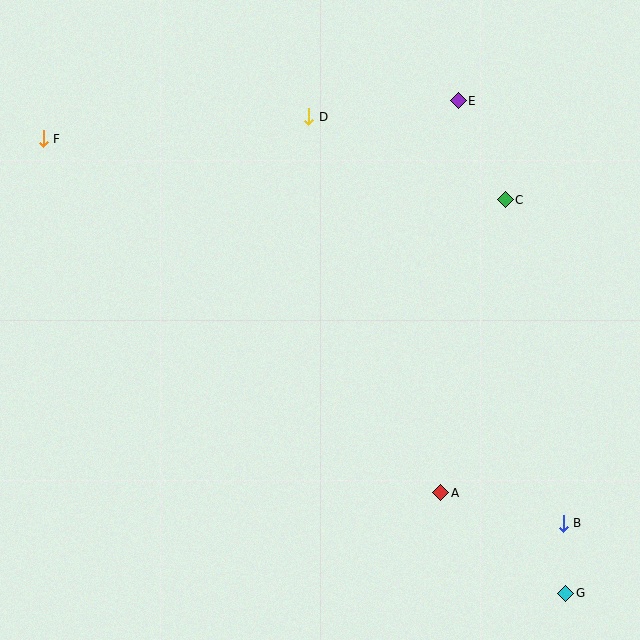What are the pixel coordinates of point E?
Point E is at (458, 101).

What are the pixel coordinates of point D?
Point D is at (309, 117).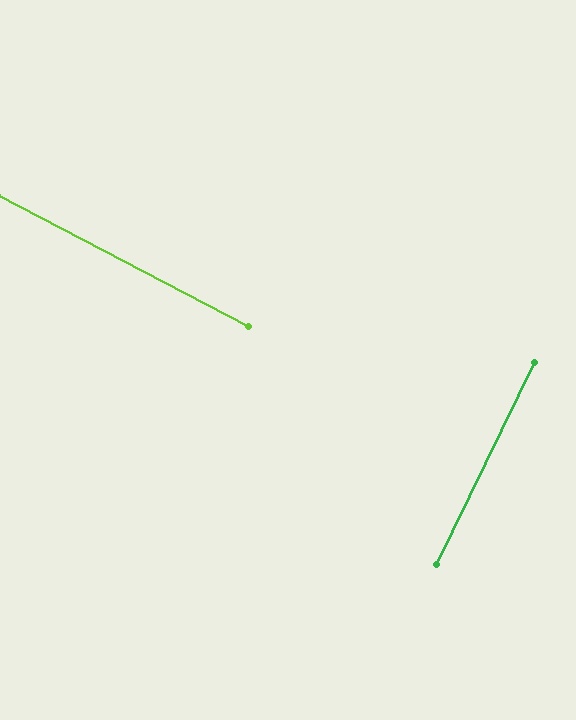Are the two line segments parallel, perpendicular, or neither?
Perpendicular — they meet at approximately 88°.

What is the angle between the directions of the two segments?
Approximately 88 degrees.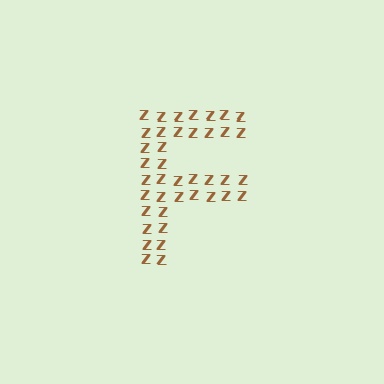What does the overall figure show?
The overall figure shows the letter F.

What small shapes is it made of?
It is made of small letter Z's.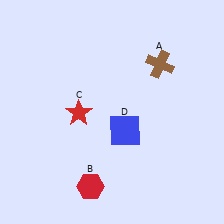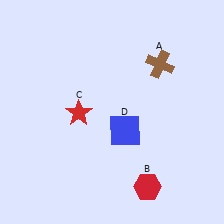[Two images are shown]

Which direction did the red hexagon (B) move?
The red hexagon (B) moved right.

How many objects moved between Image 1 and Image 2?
1 object moved between the two images.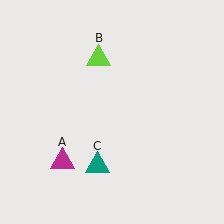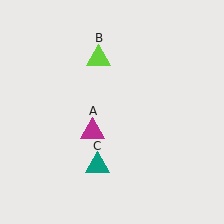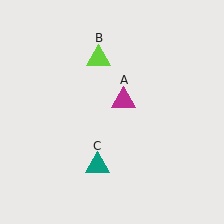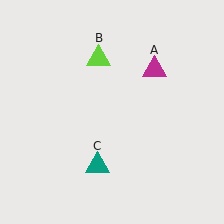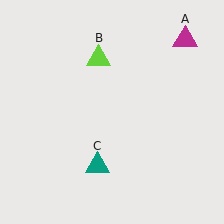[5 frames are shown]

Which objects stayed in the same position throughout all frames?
Lime triangle (object B) and teal triangle (object C) remained stationary.